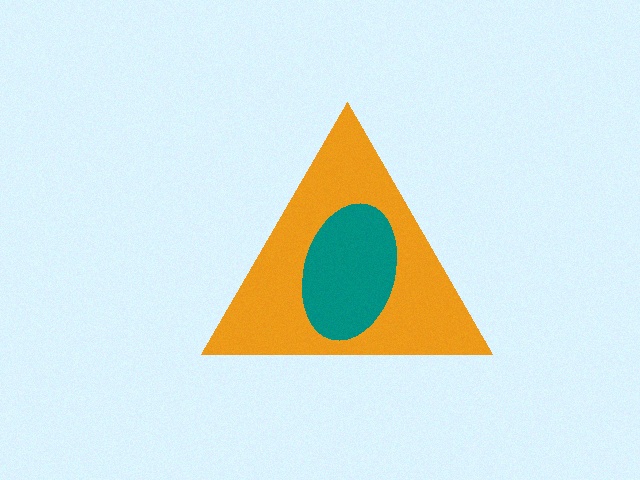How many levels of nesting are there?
2.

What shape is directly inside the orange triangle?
The teal ellipse.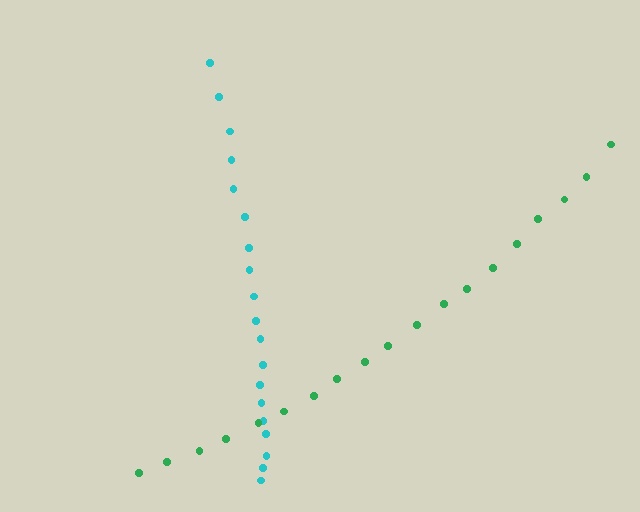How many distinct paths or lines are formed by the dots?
There are 2 distinct paths.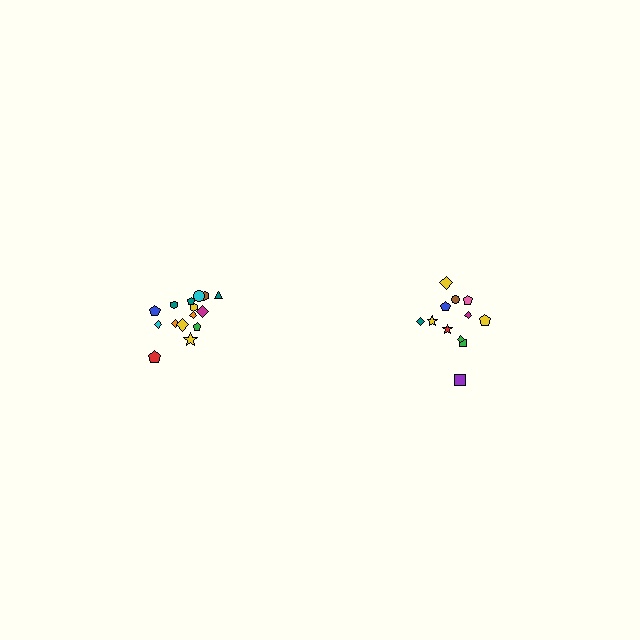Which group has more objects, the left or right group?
The left group.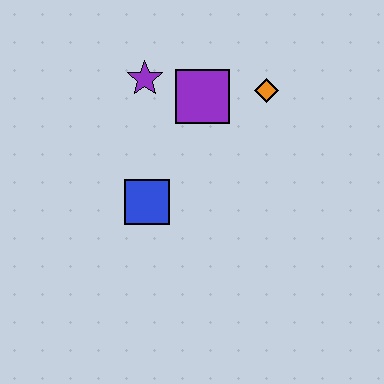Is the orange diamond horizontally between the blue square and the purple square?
No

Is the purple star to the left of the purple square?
Yes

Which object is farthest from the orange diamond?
The blue square is farthest from the orange diamond.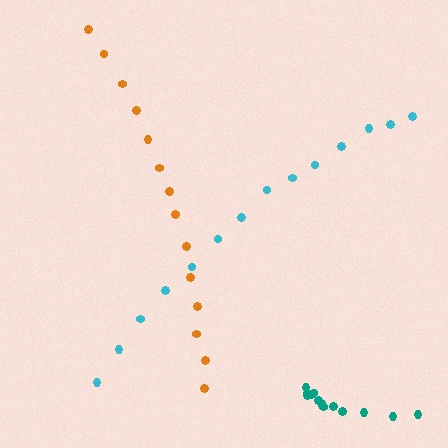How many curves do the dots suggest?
There are 3 distinct paths.